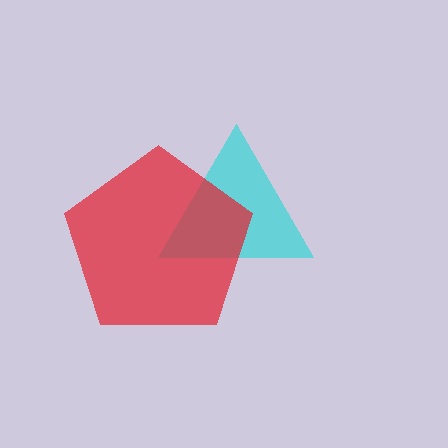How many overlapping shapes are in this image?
There are 2 overlapping shapes in the image.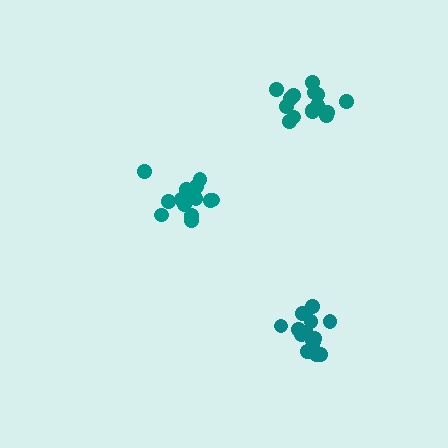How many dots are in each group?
Group 1: 15 dots, Group 2: 13 dots, Group 3: 15 dots (43 total).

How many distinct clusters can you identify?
There are 3 distinct clusters.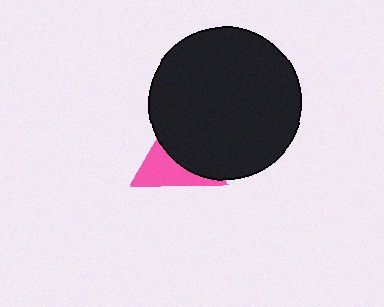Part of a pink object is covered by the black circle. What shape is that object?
It is a triangle.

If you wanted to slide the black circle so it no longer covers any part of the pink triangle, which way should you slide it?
Slide it toward the upper-right — that is the most direct way to separate the two shapes.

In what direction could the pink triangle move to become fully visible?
The pink triangle could move toward the lower-left. That would shift it out from behind the black circle entirely.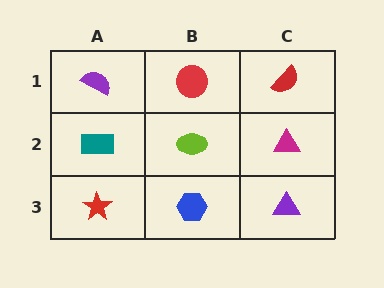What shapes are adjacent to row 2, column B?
A red circle (row 1, column B), a blue hexagon (row 3, column B), a teal rectangle (row 2, column A), a magenta triangle (row 2, column C).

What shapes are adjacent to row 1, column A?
A teal rectangle (row 2, column A), a red circle (row 1, column B).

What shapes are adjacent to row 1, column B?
A lime ellipse (row 2, column B), a purple semicircle (row 1, column A), a red semicircle (row 1, column C).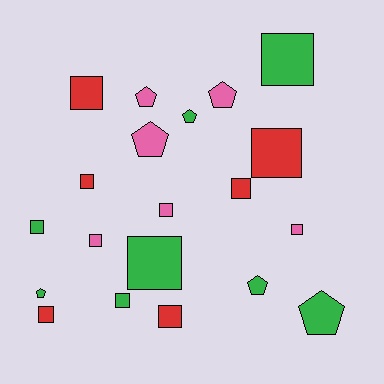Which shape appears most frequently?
Square, with 13 objects.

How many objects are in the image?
There are 20 objects.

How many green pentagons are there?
There are 4 green pentagons.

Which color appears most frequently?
Green, with 8 objects.